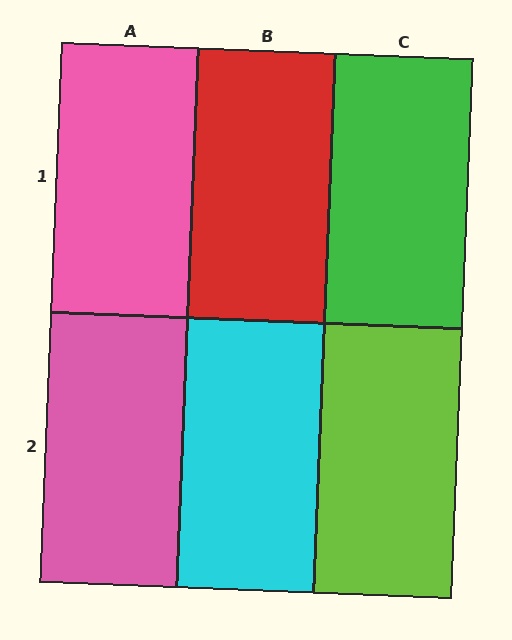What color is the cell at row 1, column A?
Pink.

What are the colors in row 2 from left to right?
Pink, cyan, lime.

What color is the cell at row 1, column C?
Green.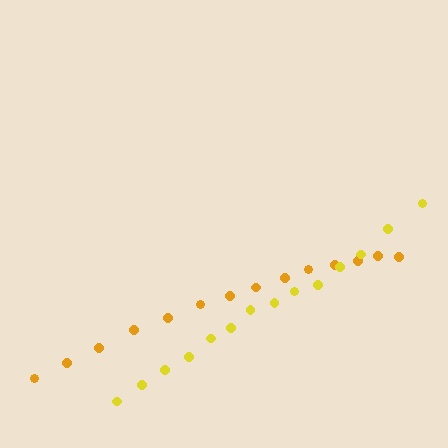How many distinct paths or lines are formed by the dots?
There are 2 distinct paths.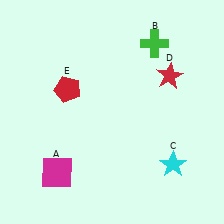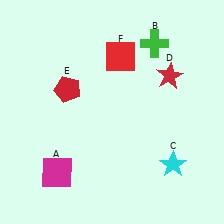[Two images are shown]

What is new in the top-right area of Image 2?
A red square (F) was added in the top-right area of Image 2.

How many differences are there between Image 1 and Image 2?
There is 1 difference between the two images.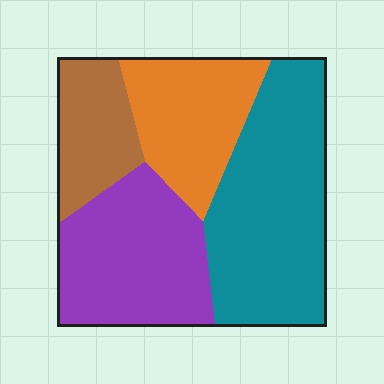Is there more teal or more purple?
Teal.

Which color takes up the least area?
Brown, at roughly 15%.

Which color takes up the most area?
Teal, at roughly 35%.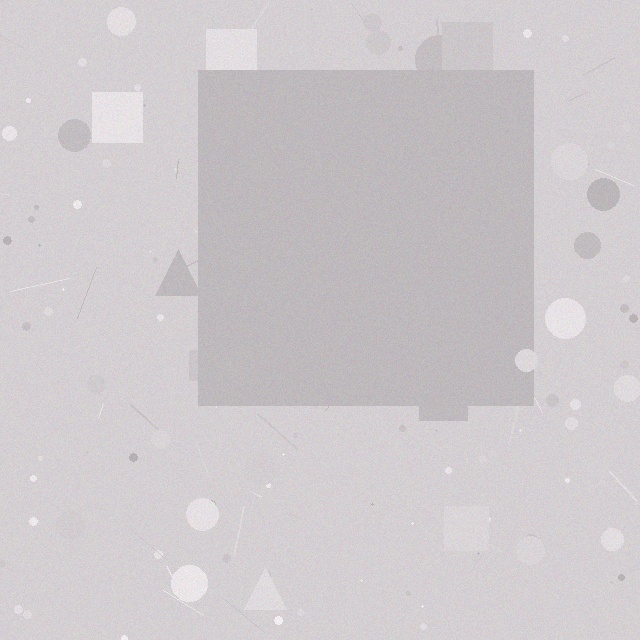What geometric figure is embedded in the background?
A square is embedded in the background.